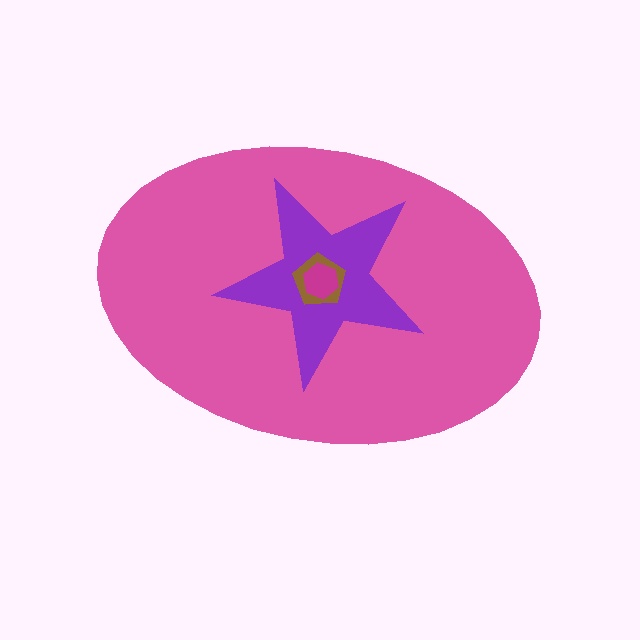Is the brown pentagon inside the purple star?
Yes.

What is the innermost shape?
The magenta hexagon.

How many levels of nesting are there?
4.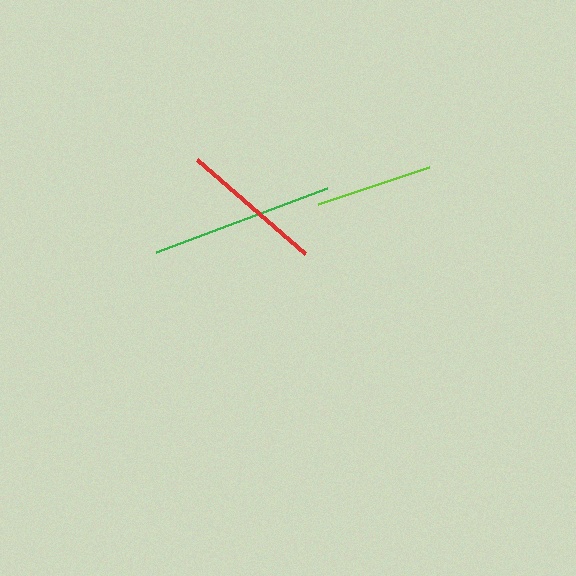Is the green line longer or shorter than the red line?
The green line is longer than the red line.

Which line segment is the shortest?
The lime line is the shortest at approximately 117 pixels.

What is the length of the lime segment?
The lime segment is approximately 117 pixels long.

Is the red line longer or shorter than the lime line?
The red line is longer than the lime line.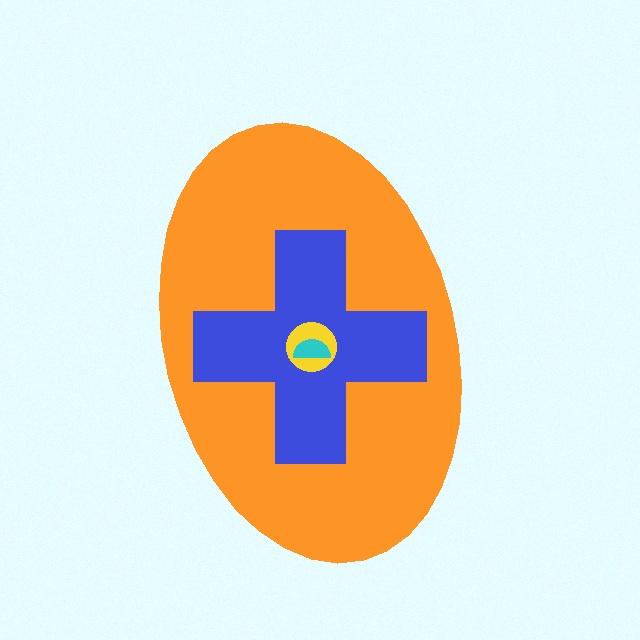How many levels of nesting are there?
4.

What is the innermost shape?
The cyan semicircle.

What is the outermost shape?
The orange ellipse.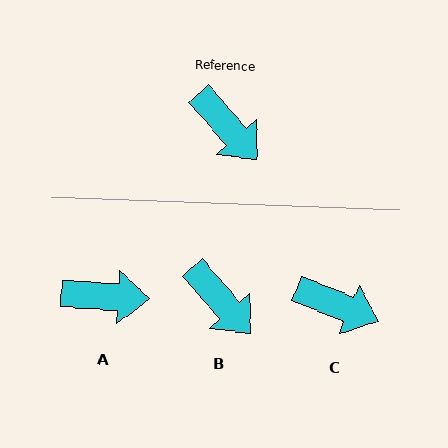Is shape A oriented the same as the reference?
No, it is off by about 46 degrees.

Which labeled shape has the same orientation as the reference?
B.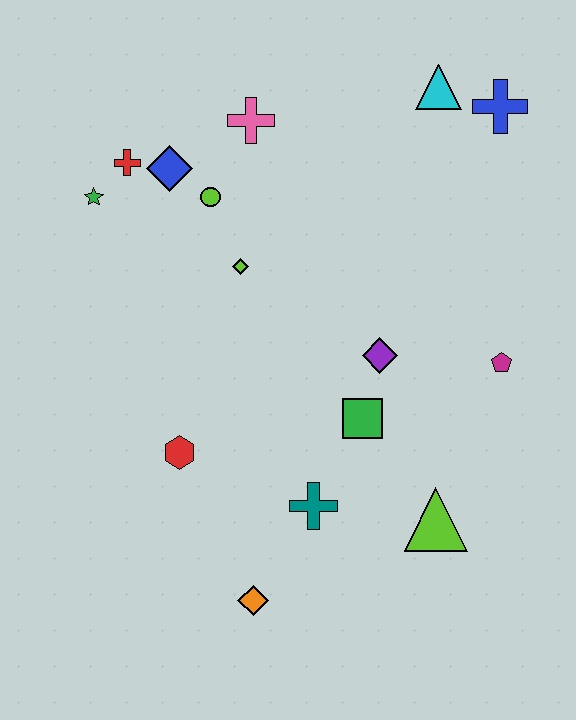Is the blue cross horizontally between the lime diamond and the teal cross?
No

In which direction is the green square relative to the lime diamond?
The green square is below the lime diamond.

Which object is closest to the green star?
The red cross is closest to the green star.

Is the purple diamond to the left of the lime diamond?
No